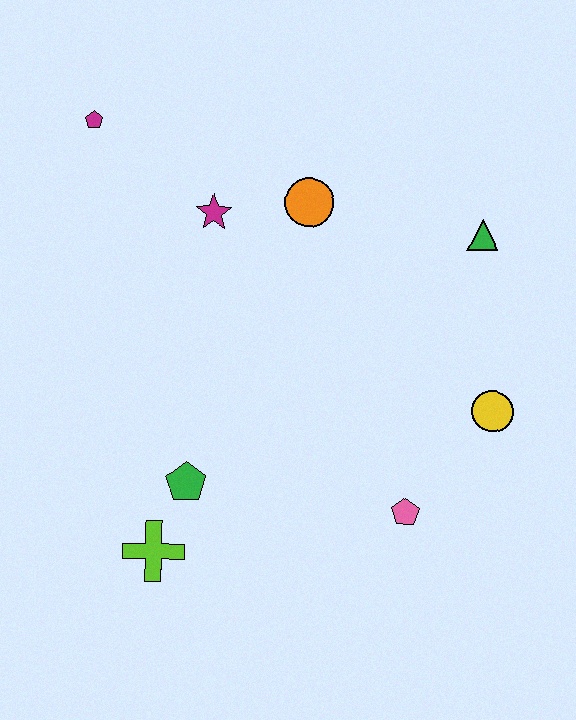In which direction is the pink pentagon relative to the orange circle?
The pink pentagon is below the orange circle.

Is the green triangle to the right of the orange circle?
Yes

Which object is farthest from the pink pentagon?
The magenta pentagon is farthest from the pink pentagon.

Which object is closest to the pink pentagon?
The yellow circle is closest to the pink pentagon.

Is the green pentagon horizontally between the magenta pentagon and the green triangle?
Yes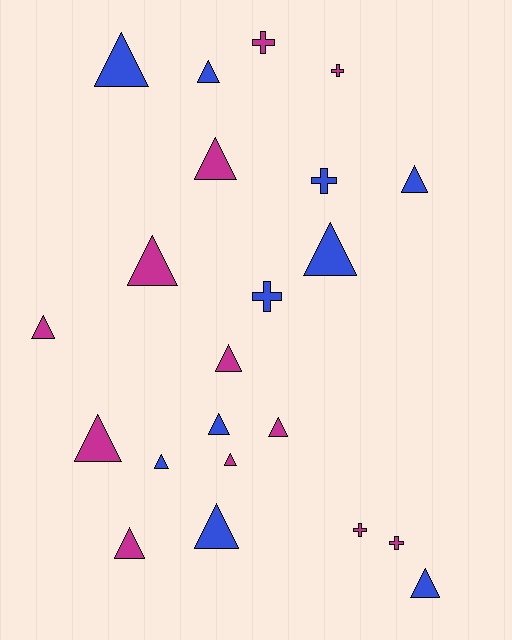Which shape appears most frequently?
Triangle, with 16 objects.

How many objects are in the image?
There are 22 objects.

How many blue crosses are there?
There are 2 blue crosses.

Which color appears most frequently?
Magenta, with 12 objects.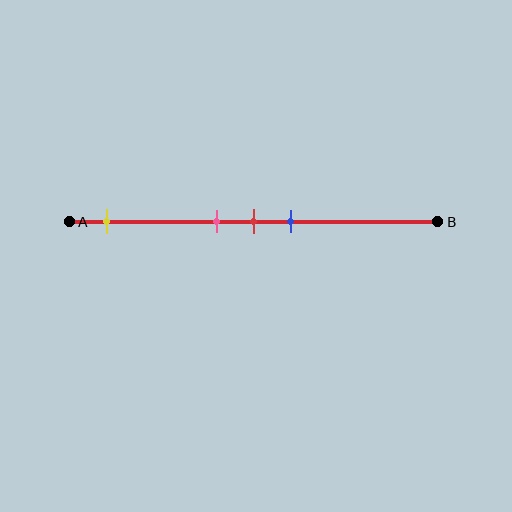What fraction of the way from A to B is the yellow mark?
The yellow mark is approximately 10% (0.1) of the way from A to B.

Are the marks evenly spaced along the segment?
No, the marks are not evenly spaced.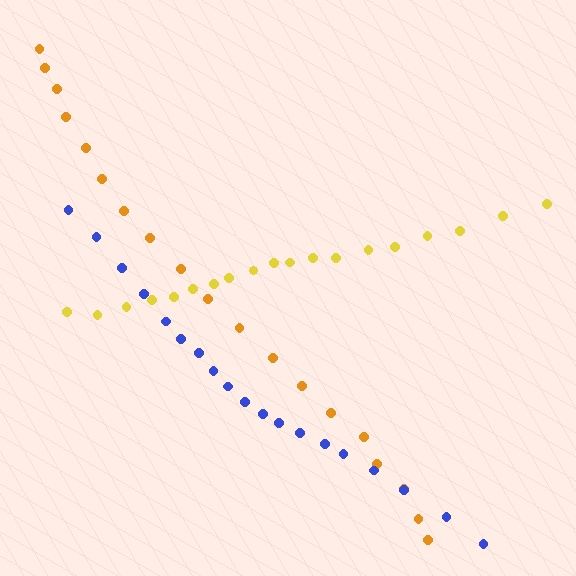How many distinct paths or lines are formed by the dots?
There are 3 distinct paths.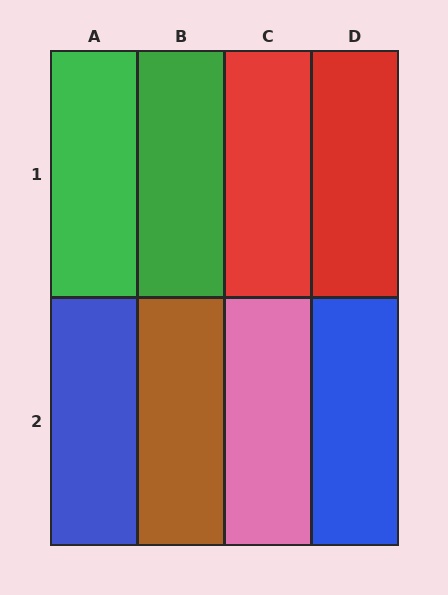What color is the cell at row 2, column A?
Blue.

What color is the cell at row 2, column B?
Brown.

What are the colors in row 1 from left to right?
Green, green, red, red.